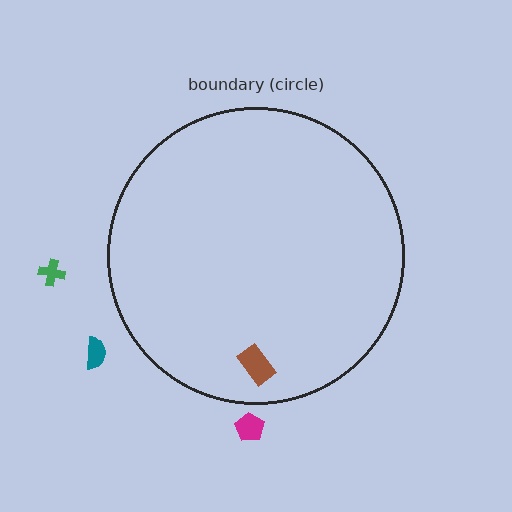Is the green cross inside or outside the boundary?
Outside.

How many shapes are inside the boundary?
1 inside, 3 outside.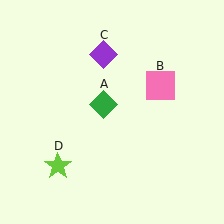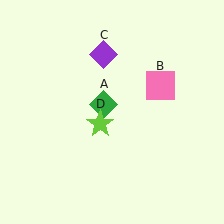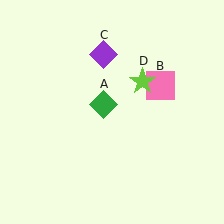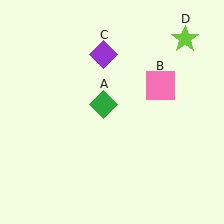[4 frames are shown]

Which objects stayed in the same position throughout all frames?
Green diamond (object A) and pink square (object B) and purple diamond (object C) remained stationary.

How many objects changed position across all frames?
1 object changed position: lime star (object D).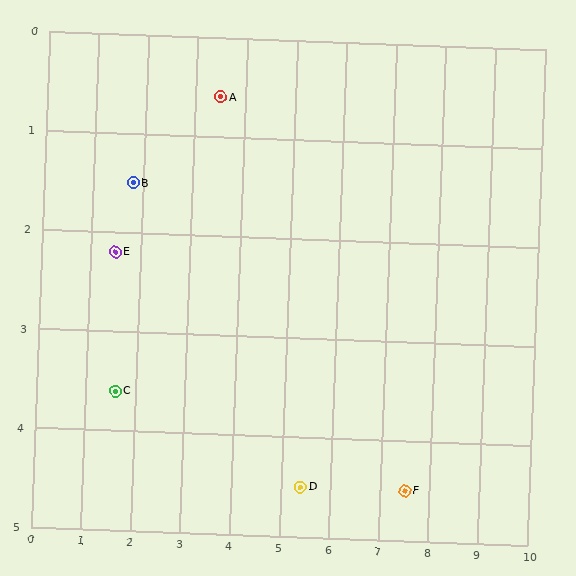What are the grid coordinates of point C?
Point C is at approximately (1.6, 3.6).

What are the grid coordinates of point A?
Point A is at approximately (3.5, 0.6).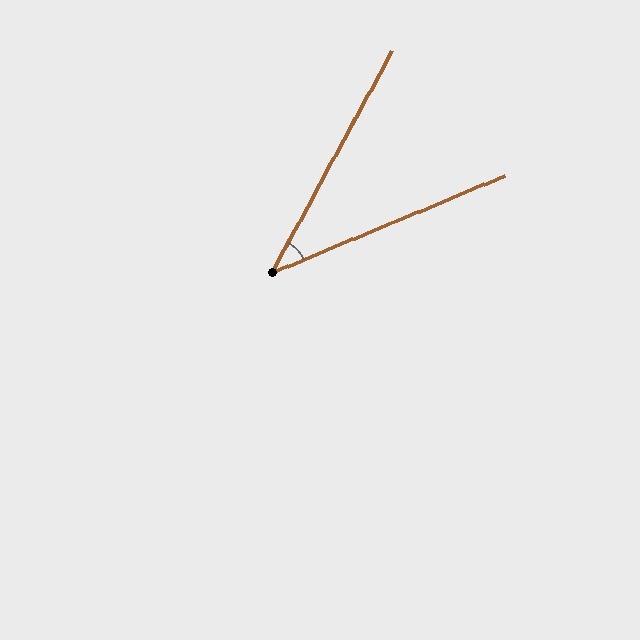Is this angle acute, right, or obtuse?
It is acute.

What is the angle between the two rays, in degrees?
Approximately 39 degrees.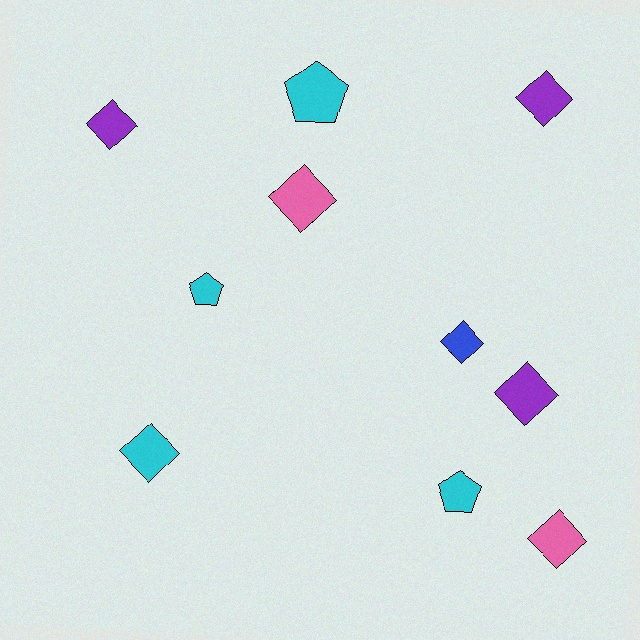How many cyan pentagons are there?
There are 3 cyan pentagons.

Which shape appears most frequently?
Diamond, with 7 objects.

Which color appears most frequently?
Cyan, with 4 objects.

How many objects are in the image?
There are 10 objects.